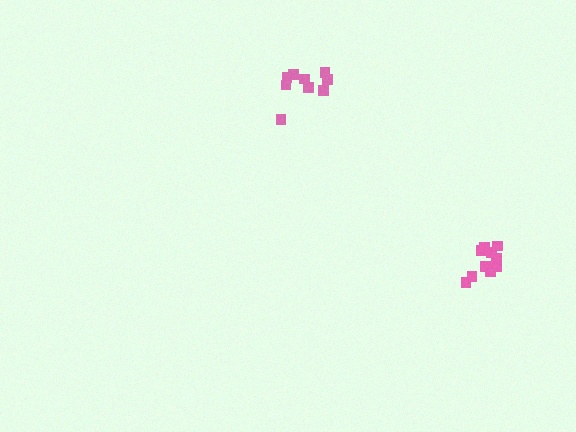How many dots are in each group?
Group 1: 10 dots, Group 2: 9 dots (19 total).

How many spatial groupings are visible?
There are 2 spatial groupings.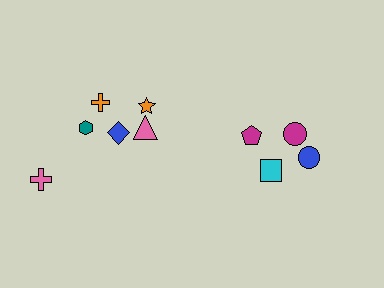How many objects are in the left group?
There are 6 objects.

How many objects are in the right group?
There are 4 objects.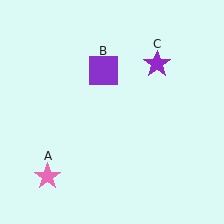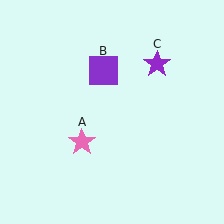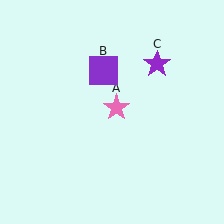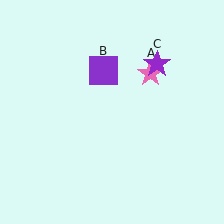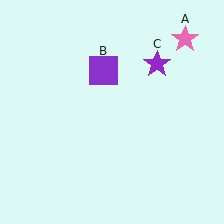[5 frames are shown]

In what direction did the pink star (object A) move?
The pink star (object A) moved up and to the right.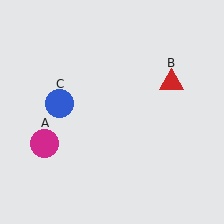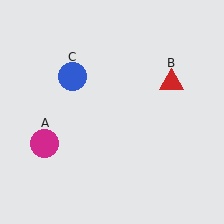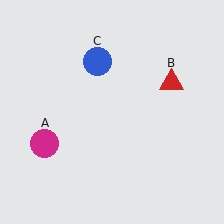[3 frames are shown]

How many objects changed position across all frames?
1 object changed position: blue circle (object C).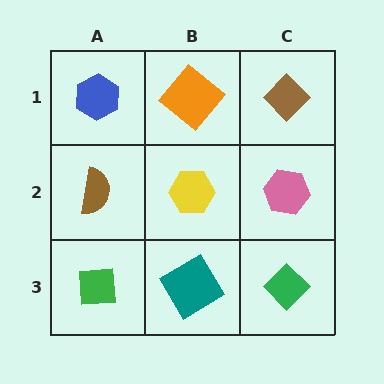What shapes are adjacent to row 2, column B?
An orange diamond (row 1, column B), a teal diamond (row 3, column B), a brown semicircle (row 2, column A), a pink hexagon (row 2, column C).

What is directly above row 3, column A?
A brown semicircle.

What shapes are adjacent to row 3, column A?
A brown semicircle (row 2, column A), a teal diamond (row 3, column B).